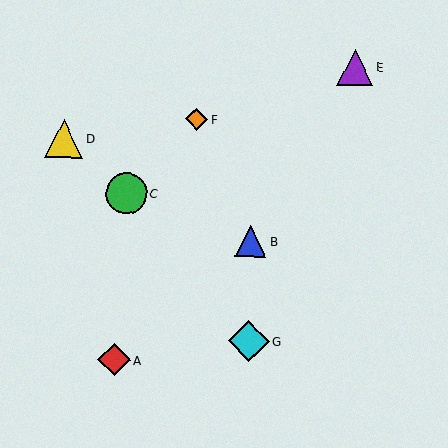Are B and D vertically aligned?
No, B is at x≈251 and D is at x≈64.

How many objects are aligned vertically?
2 objects (B, G) are aligned vertically.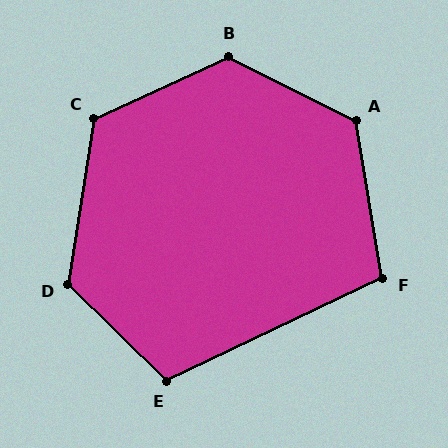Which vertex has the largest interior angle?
B, at approximately 128 degrees.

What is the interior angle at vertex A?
Approximately 126 degrees (obtuse).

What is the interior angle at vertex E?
Approximately 110 degrees (obtuse).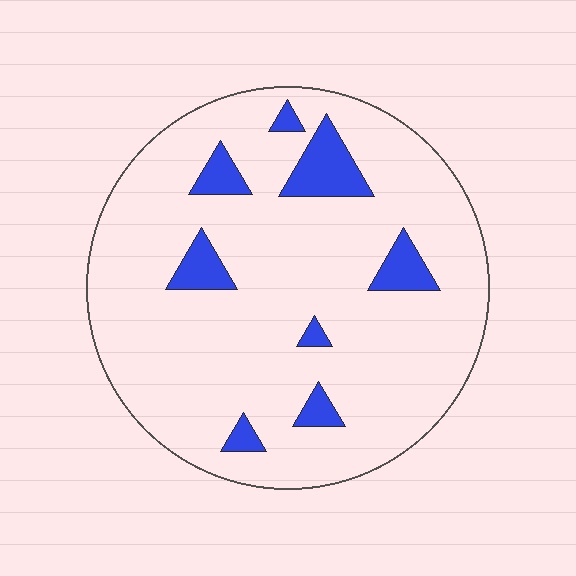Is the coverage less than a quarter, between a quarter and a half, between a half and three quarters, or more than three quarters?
Less than a quarter.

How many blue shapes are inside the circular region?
8.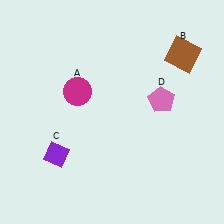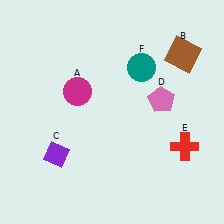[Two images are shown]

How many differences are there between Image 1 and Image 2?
There are 2 differences between the two images.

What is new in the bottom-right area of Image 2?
A red cross (E) was added in the bottom-right area of Image 2.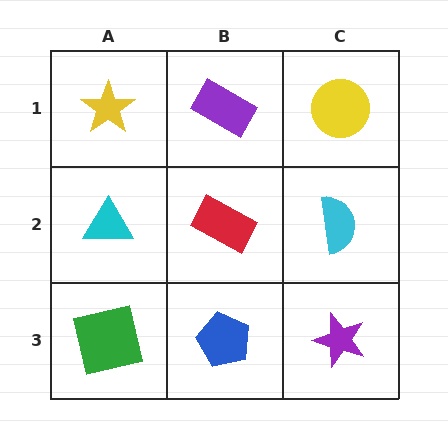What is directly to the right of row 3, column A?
A blue pentagon.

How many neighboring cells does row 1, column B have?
3.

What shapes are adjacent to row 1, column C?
A cyan semicircle (row 2, column C), a purple rectangle (row 1, column B).